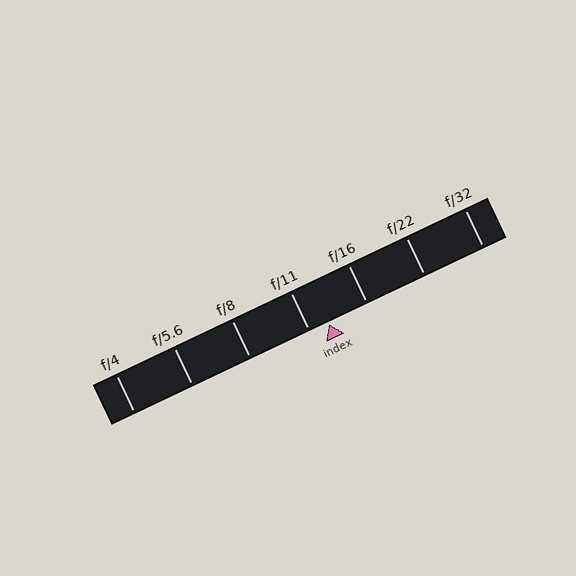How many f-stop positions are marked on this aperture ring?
There are 7 f-stop positions marked.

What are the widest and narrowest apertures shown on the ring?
The widest aperture shown is f/4 and the narrowest is f/32.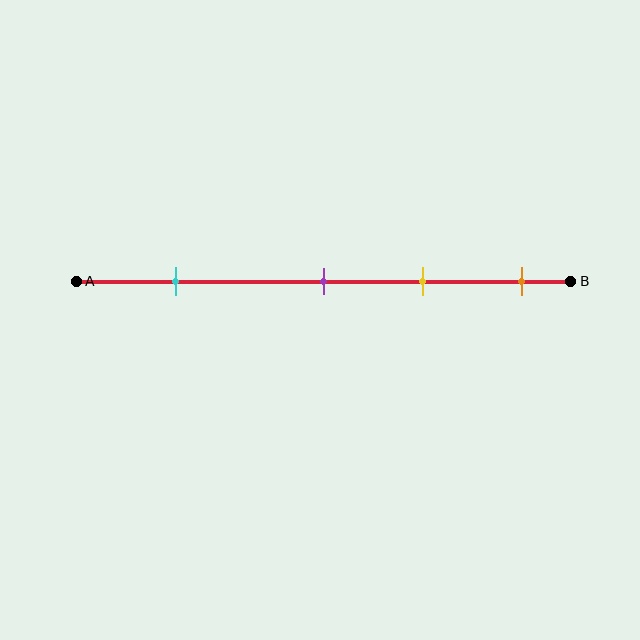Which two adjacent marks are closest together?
The purple and yellow marks are the closest adjacent pair.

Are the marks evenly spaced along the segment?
No, the marks are not evenly spaced.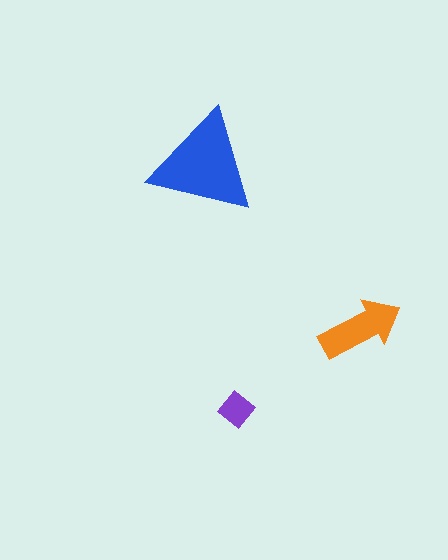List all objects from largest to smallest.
The blue triangle, the orange arrow, the purple diamond.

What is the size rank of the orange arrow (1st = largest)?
2nd.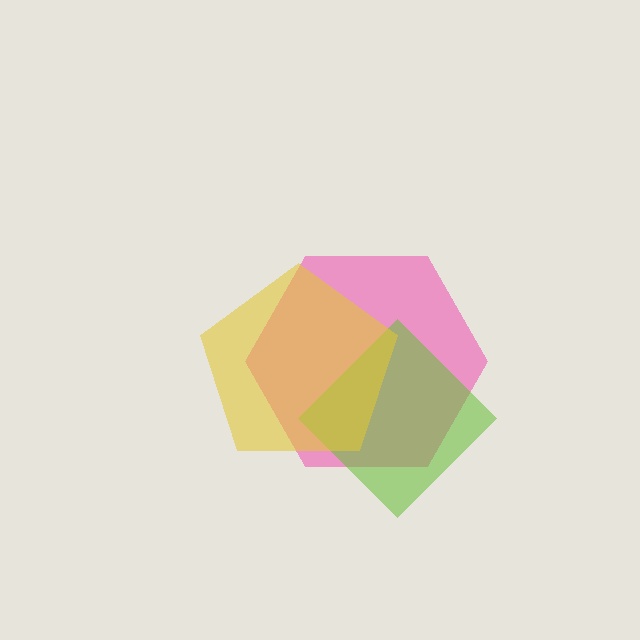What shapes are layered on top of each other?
The layered shapes are: a pink hexagon, a lime diamond, a yellow pentagon.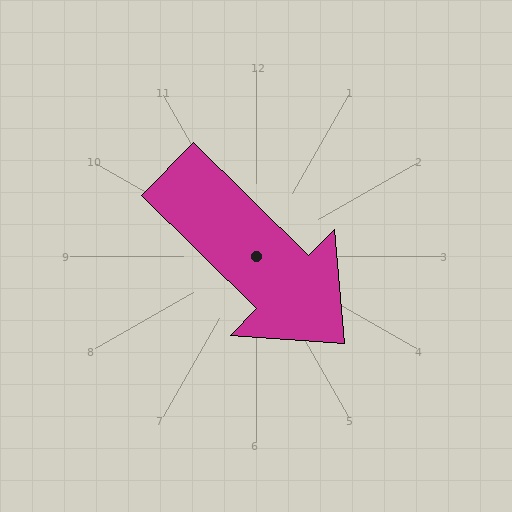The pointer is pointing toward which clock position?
Roughly 4 o'clock.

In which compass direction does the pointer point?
Southeast.